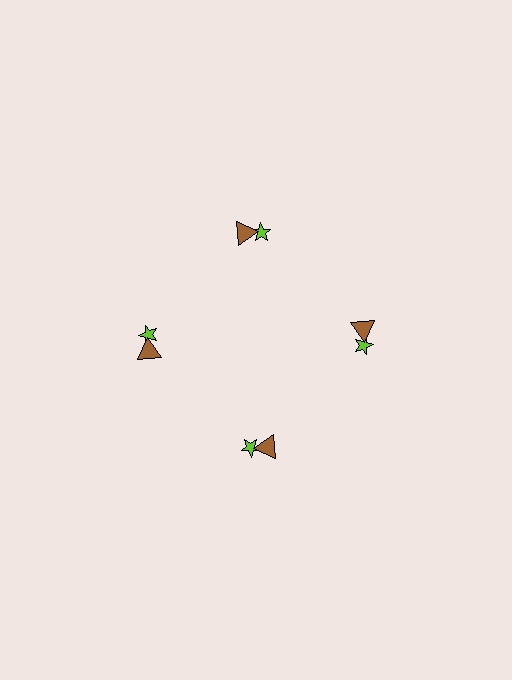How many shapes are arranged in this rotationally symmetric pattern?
There are 8 shapes, arranged in 4 groups of 2.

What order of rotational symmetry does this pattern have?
This pattern has 4-fold rotational symmetry.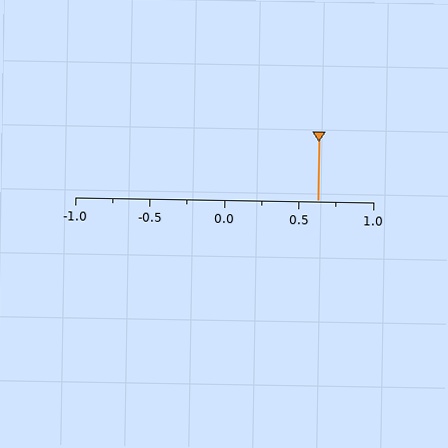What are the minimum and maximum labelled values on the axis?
The axis runs from -1.0 to 1.0.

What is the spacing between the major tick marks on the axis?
The major ticks are spaced 0.5 apart.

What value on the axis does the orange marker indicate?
The marker indicates approximately 0.62.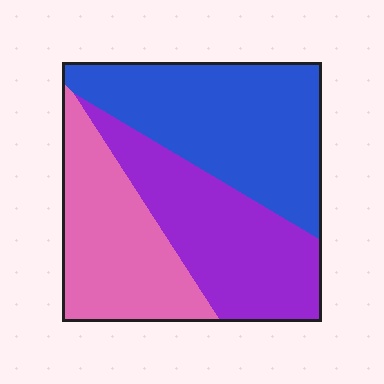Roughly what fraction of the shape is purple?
Purple takes up about one third (1/3) of the shape.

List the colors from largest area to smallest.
From largest to smallest: blue, purple, pink.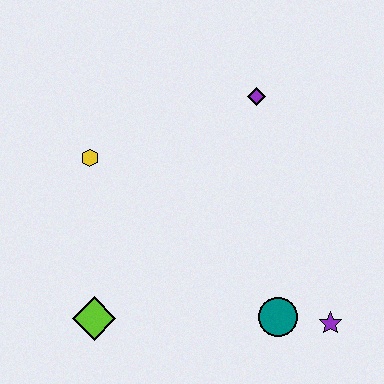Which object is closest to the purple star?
The teal circle is closest to the purple star.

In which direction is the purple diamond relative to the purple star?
The purple diamond is above the purple star.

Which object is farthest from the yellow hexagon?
The purple star is farthest from the yellow hexagon.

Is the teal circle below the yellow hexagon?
Yes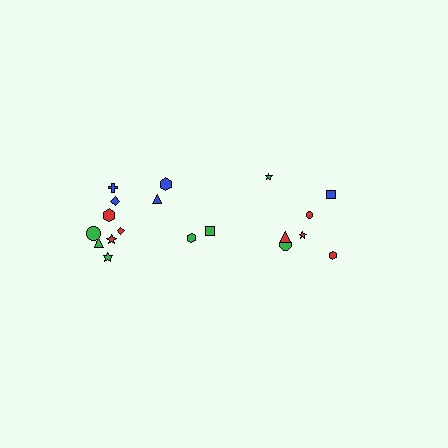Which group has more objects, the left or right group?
The left group.